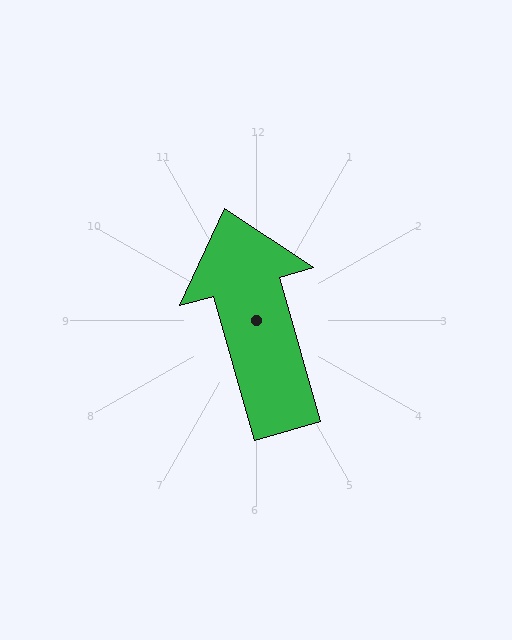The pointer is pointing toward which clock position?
Roughly 11 o'clock.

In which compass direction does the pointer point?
North.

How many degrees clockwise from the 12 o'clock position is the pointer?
Approximately 344 degrees.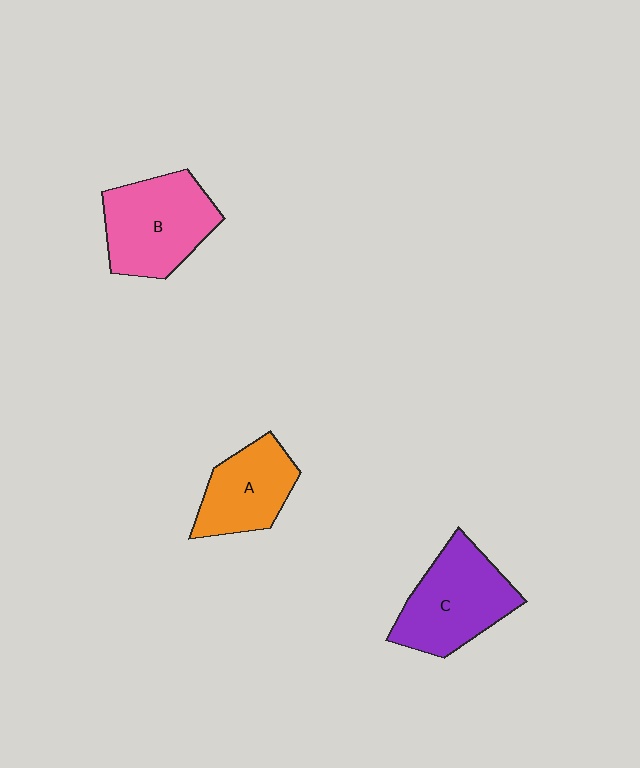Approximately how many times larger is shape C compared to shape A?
Approximately 1.3 times.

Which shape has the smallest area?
Shape A (orange).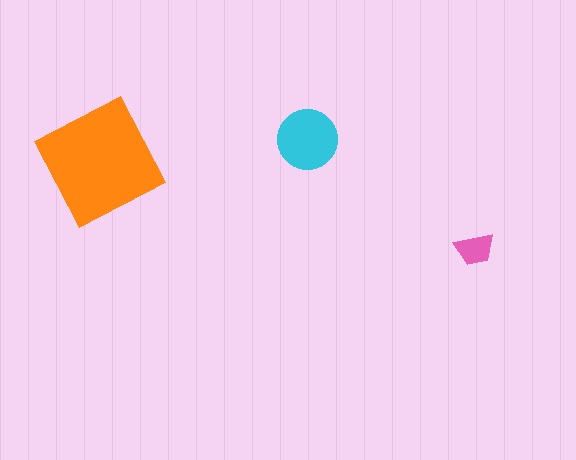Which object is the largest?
The orange square.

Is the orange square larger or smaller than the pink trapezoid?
Larger.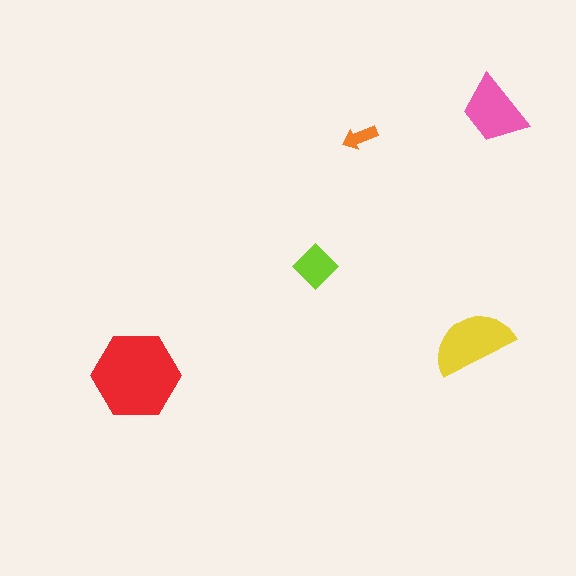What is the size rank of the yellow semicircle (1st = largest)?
2nd.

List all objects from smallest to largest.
The orange arrow, the lime diamond, the pink trapezoid, the yellow semicircle, the red hexagon.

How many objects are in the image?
There are 5 objects in the image.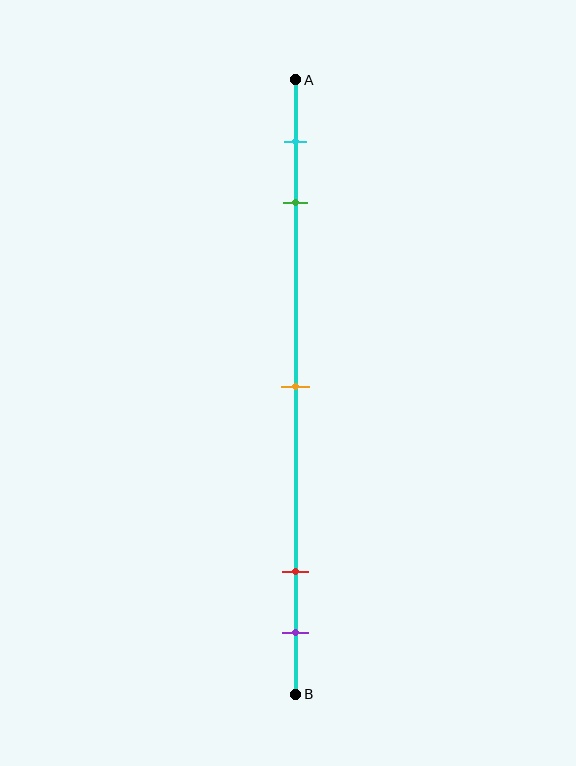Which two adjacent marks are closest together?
The red and purple marks are the closest adjacent pair.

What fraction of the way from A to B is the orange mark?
The orange mark is approximately 50% (0.5) of the way from A to B.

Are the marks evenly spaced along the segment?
No, the marks are not evenly spaced.